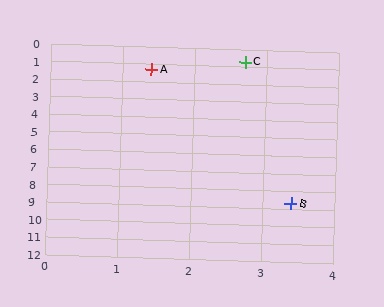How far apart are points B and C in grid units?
Points B and C are about 8.0 grid units apart.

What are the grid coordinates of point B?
Point B is at approximately (3.4, 8.7).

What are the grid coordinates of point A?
Point A is at approximately (1.4, 1.3).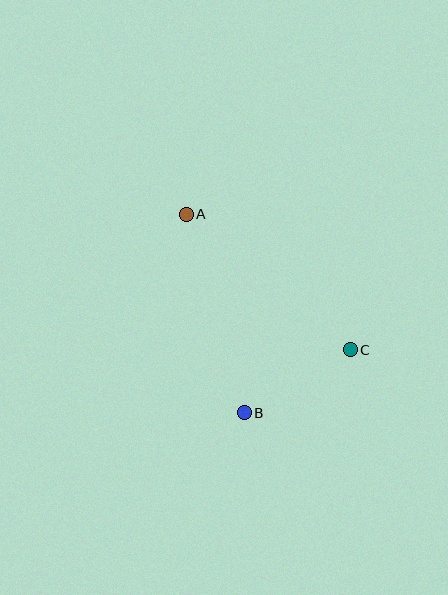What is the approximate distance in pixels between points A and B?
The distance between A and B is approximately 207 pixels.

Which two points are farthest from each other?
Points A and C are farthest from each other.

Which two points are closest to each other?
Points B and C are closest to each other.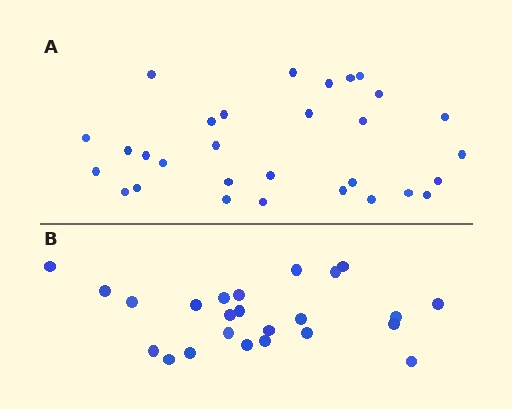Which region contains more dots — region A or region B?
Region A (the top region) has more dots.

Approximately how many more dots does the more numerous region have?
Region A has about 6 more dots than region B.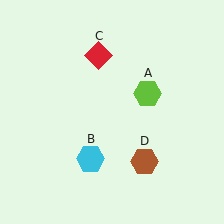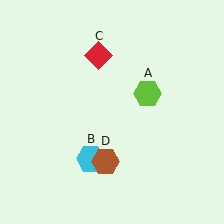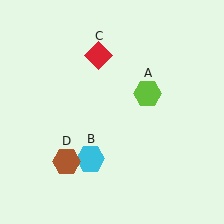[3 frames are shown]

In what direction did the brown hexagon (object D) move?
The brown hexagon (object D) moved left.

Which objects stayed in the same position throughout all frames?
Lime hexagon (object A) and cyan hexagon (object B) and red diamond (object C) remained stationary.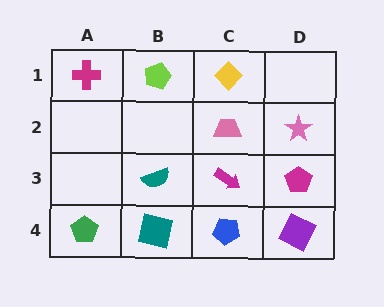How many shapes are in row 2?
2 shapes.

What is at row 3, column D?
A magenta pentagon.